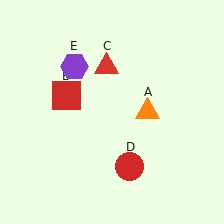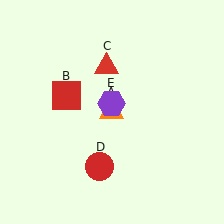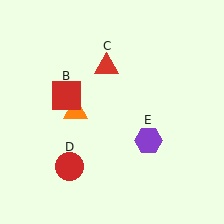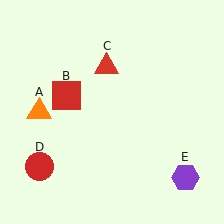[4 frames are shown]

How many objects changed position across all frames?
3 objects changed position: orange triangle (object A), red circle (object D), purple hexagon (object E).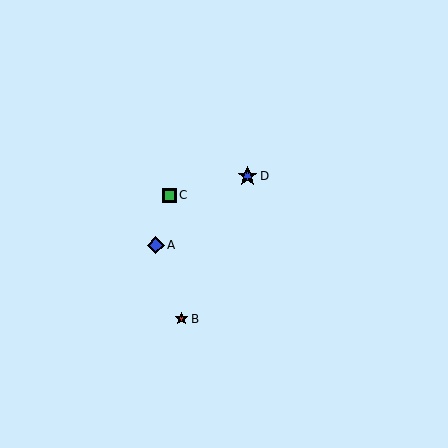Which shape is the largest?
The blue star (labeled D) is the largest.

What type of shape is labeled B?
Shape B is a red star.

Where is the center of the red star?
The center of the red star is at (182, 319).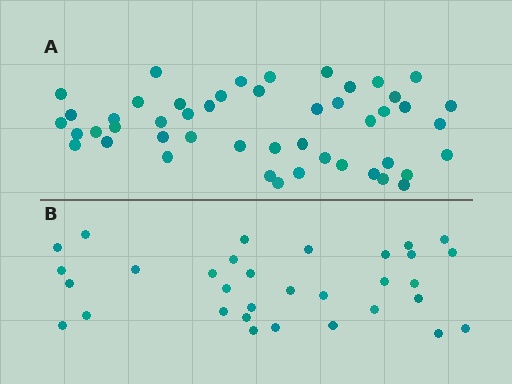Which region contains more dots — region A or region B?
Region A (the top region) has more dots.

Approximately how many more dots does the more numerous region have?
Region A has approximately 15 more dots than region B.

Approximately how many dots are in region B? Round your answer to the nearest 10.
About 30 dots. (The exact count is 32, which rounds to 30.)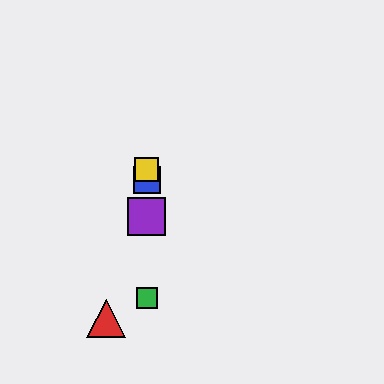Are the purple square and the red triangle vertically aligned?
No, the purple square is at x≈147 and the red triangle is at x≈106.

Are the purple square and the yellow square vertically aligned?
Yes, both are at x≈147.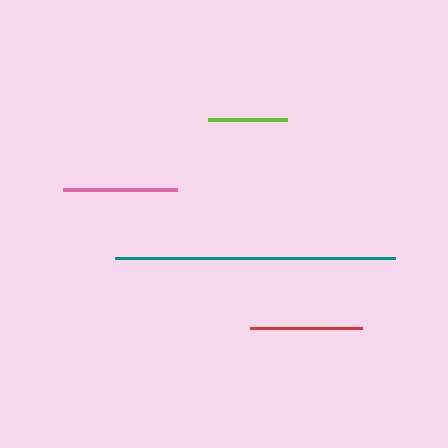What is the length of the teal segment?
The teal segment is approximately 281 pixels long.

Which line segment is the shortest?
The lime line is the shortest at approximately 79 pixels.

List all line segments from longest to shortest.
From longest to shortest: teal, pink, red, lime.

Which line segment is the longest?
The teal line is the longest at approximately 281 pixels.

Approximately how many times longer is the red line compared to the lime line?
The red line is approximately 1.4 times the length of the lime line.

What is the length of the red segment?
The red segment is approximately 113 pixels long.